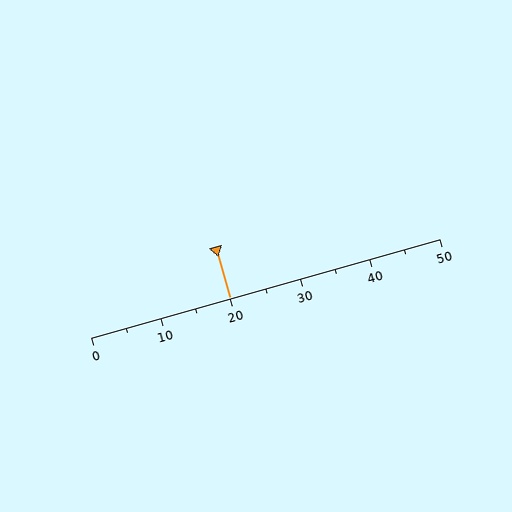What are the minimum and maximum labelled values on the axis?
The axis runs from 0 to 50.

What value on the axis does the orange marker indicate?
The marker indicates approximately 20.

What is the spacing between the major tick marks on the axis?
The major ticks are spaced 10 apart.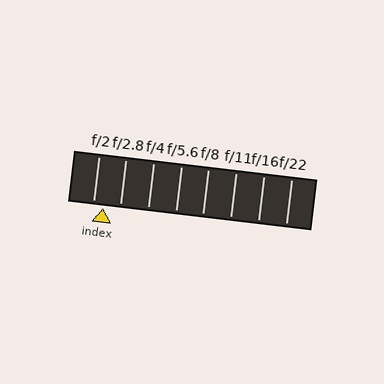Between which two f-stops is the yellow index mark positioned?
The index mark is between f/2 and f/2.8.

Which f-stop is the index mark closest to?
The index mark is closest to f/2.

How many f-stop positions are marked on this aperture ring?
There are 8 f-stop positions marked.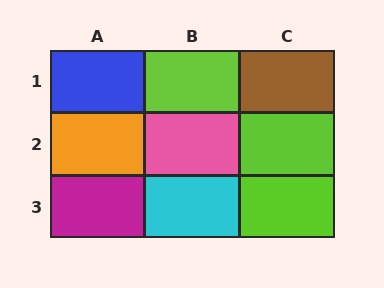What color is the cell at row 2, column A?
Orange.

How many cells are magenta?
1 cell is magenta.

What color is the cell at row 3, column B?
Cyan.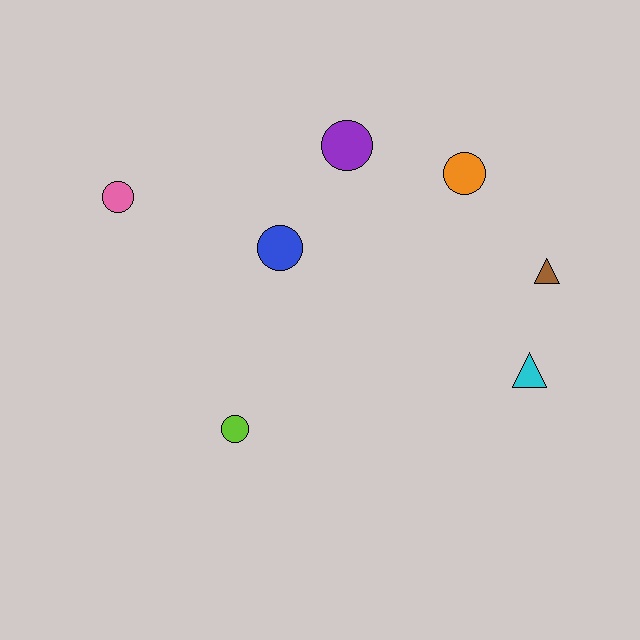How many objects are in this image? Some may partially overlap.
There are 7 objects.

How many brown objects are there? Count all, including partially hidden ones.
There is 1 brown object.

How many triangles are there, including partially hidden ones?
There are 2 triangles.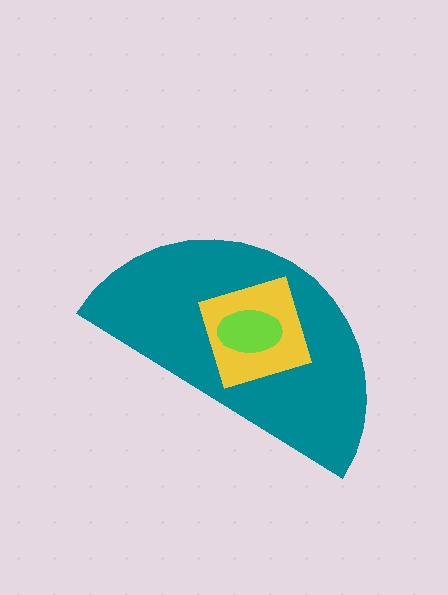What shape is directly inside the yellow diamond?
The lime ellipse.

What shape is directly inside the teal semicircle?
The yellow diamond.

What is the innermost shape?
The lime ellipse.